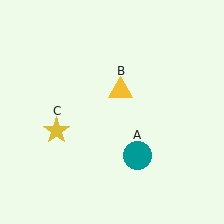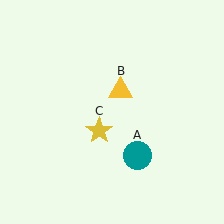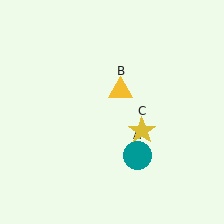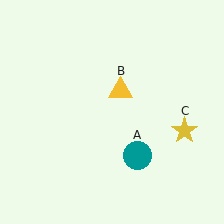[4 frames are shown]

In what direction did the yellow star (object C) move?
The yellow star (object C) moved right.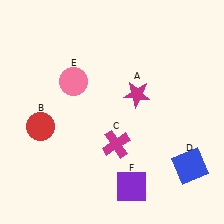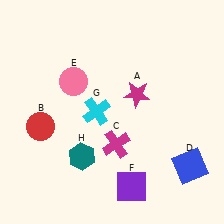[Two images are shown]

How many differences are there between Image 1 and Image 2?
There are 2 differences between the two images.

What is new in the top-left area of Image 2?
A cyan cross (G) was added in the top-left area of Image 2.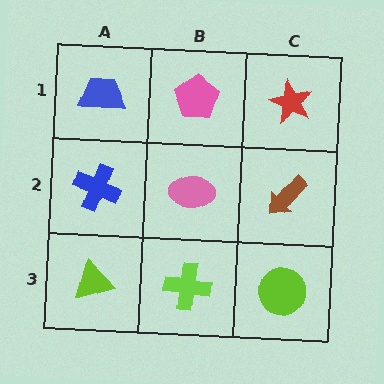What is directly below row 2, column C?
A lime circle.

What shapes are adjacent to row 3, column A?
A blue cross (row 2, column A), a lime cross (row 3, column B).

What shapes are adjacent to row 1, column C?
A brown arrow (row 2, column C), a pink pentagon (row 1, column B).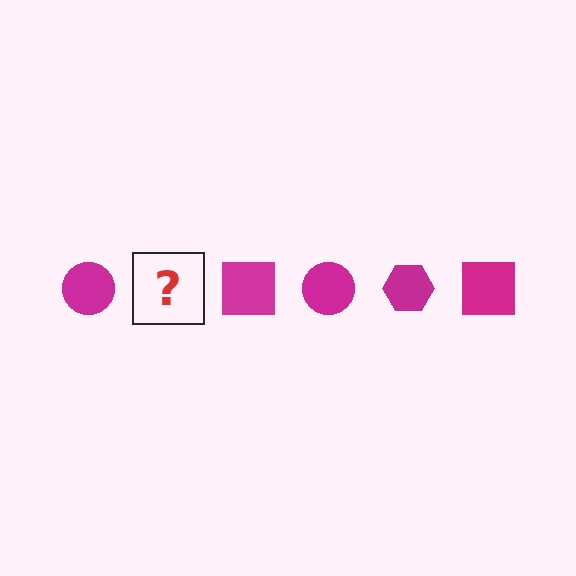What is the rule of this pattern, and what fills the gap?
The rule is that the pattern cycles through circle, hexagon, square shapes in magenta. The gap should be filled with a magenta hexagon.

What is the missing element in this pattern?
The missing element is a magenta hexagon.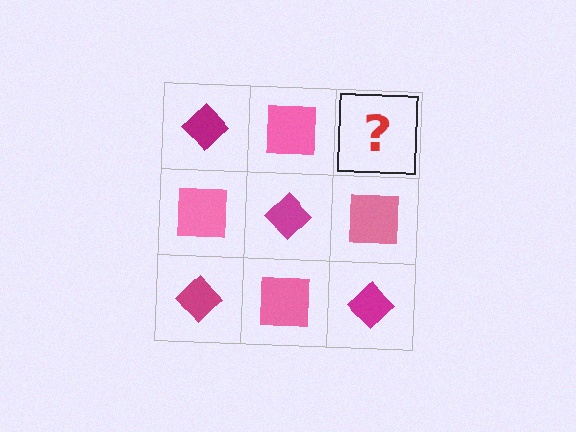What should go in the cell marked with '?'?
The missing cell should contain a magenta diamond.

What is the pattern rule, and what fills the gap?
The rule is that it alternates magenta diamond and pink square in a checkerboard pattern. The gap should be filled with a magenta diamond.